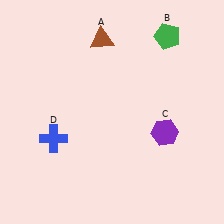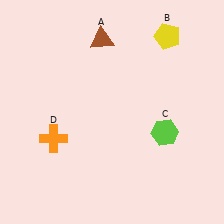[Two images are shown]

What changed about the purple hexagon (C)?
In Image 1, C is purple. In Image 2, it changed to lime.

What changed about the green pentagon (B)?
In Image 1, B is green. In Image 2, it changed to yellow.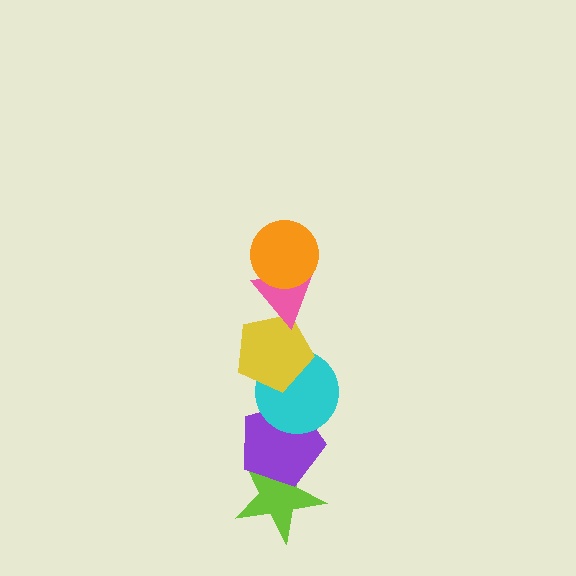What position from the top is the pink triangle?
The pink triangle is 2nd from the top.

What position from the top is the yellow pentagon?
The yellow pentagon is 3rd from the top.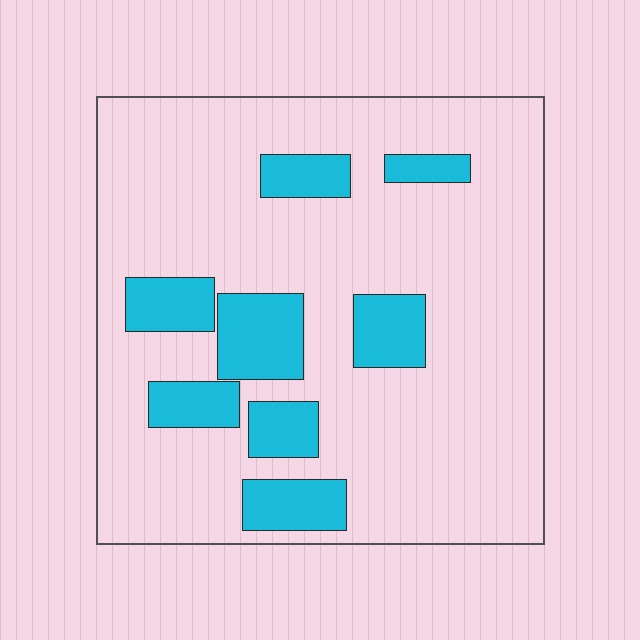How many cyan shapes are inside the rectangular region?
8.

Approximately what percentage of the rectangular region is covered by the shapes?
Approximately 20%.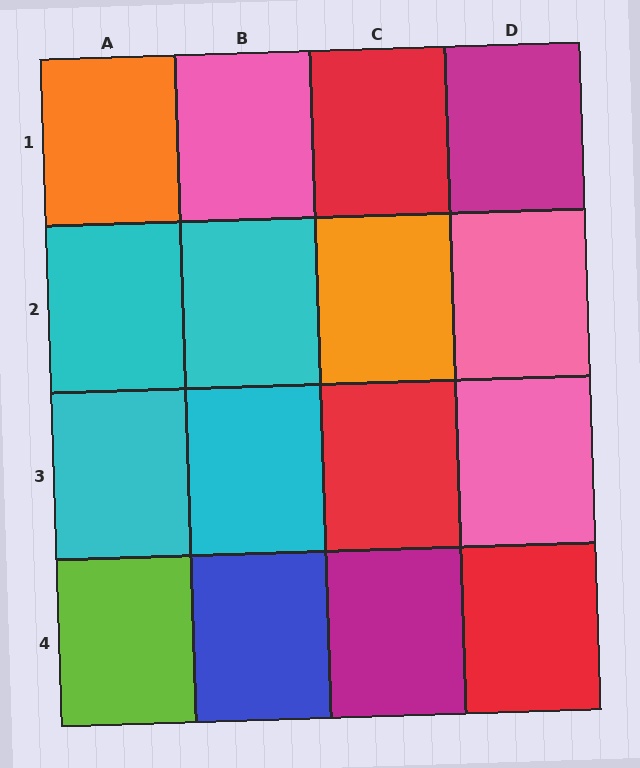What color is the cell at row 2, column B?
Cyan.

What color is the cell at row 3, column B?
Cyan.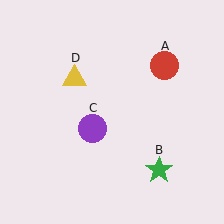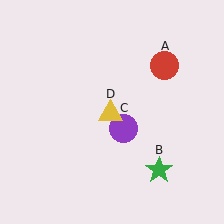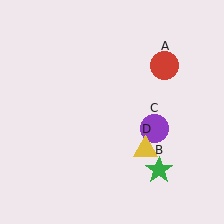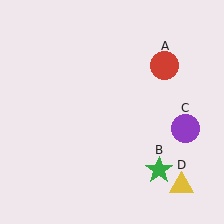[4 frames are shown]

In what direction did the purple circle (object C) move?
The purple circle (object C) moved right.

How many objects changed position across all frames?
2 objects changed position: purple circle (object C), yellow triangle (object D).